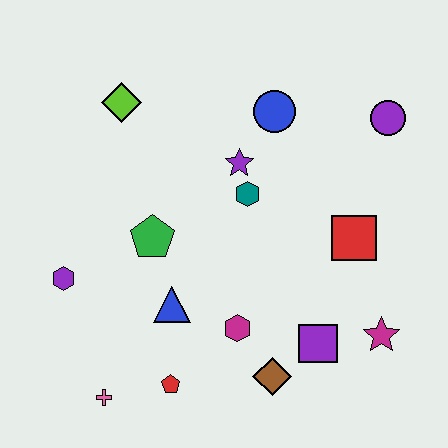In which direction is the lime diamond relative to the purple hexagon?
The lime diamond is above the purple hexagon.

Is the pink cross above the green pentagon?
No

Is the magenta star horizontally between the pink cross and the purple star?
No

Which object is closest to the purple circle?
The blue circle is closest to the purple circle.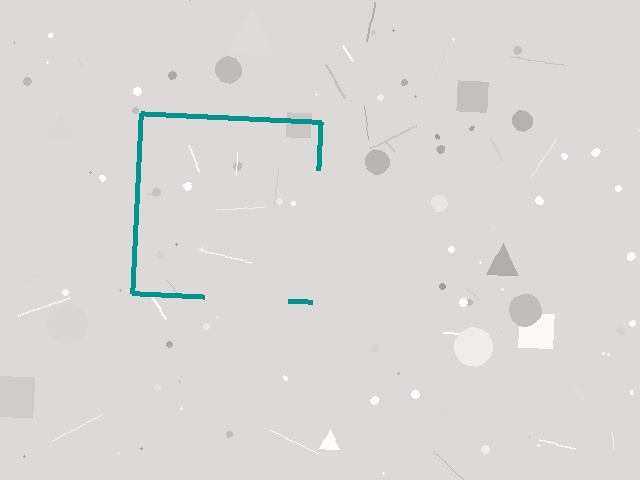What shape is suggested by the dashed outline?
The dashed outline suggests a square.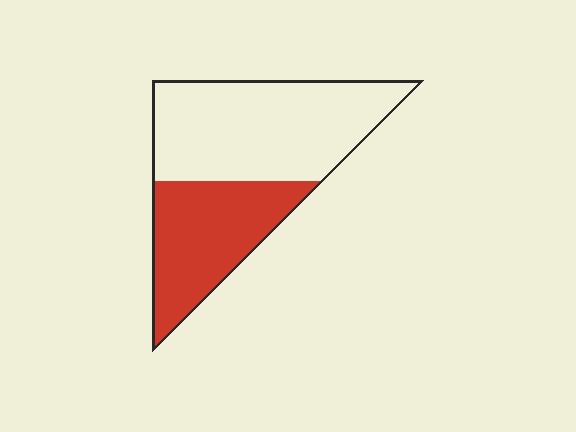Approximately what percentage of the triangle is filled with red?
Approximately 40%.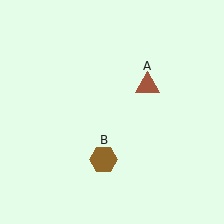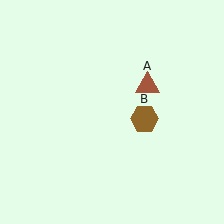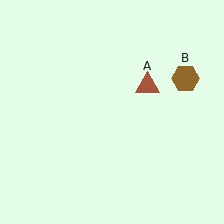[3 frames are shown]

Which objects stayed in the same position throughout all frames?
Brown triangle (object A) remained stationary.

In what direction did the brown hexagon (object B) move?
The brown hexagon (object B) moved up and to the right.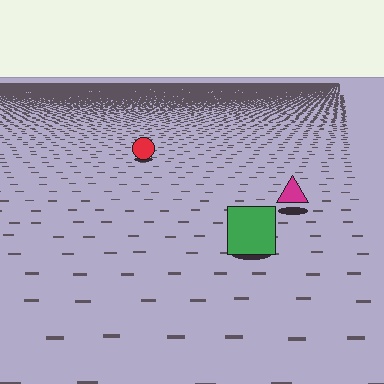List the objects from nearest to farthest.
From nearest to farthest: the green square, the magenta triangle, the red circle.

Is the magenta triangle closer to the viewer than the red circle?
Yes. The magenta triangle is closer — you can tell from the texture gradient: the ground texture is coarser near it.